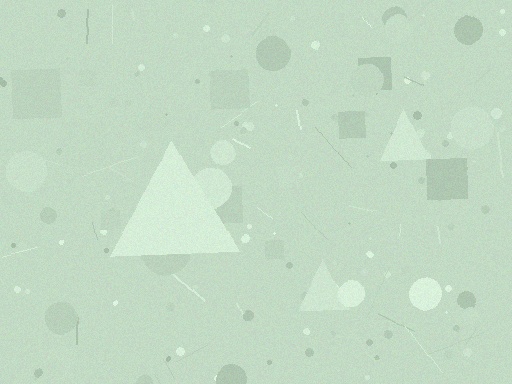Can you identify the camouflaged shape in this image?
The camouflaged shape is a triangle.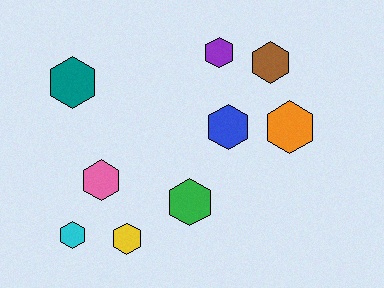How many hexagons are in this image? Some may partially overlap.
There are 9 hexagons.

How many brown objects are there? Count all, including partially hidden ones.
There is 1 brown object.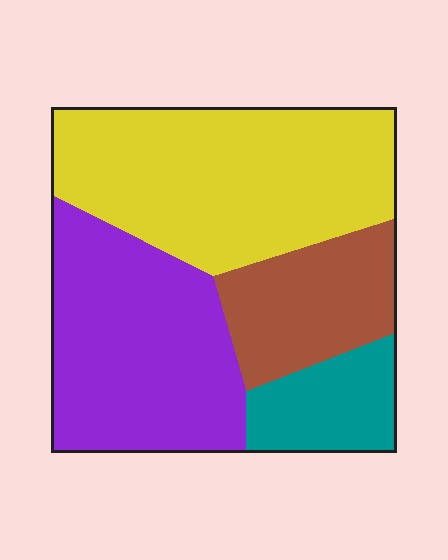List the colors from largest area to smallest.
From largest to smallest: yellow, purple, brown, teal.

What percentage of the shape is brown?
Brown takes up between a sixth and a third of the shape.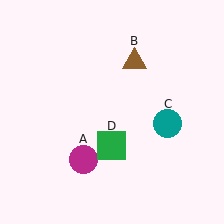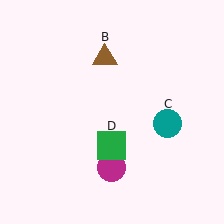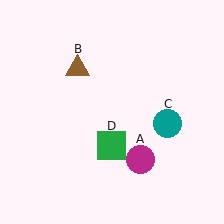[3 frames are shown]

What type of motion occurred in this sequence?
The magenta circle (object A), brown triangle (object B) rotated counterclockwise around the center of the scene.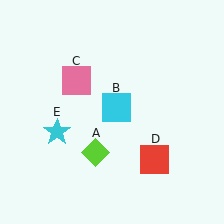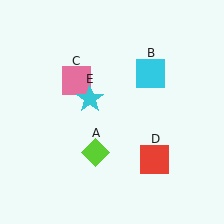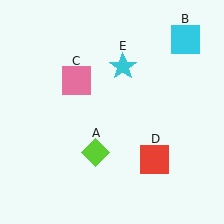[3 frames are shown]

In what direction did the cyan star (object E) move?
The cyan star (object E) moved up and to the right.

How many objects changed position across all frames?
2 objects changed position: cyan square (object B), cyan star (object E).